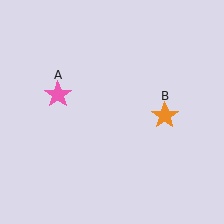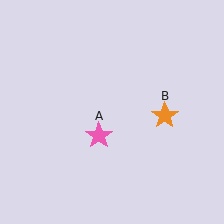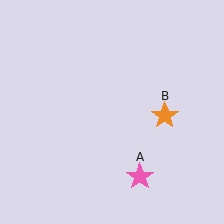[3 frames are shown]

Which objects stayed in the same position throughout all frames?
Orange star (object B) remained stationary.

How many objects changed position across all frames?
1 object changed position: pink star (object A).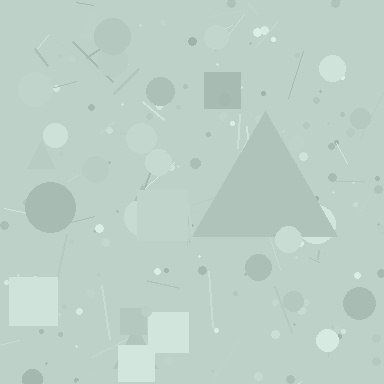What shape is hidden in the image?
A triangle is hidden in the image.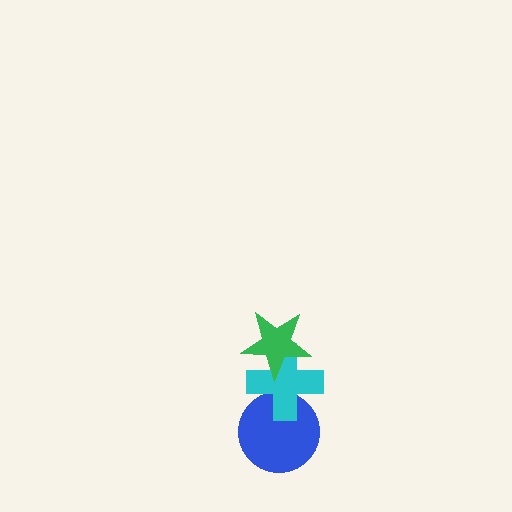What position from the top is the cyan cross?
The cyan cross is 2nd from the top.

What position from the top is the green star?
The green star is 1st from the top.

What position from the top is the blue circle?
The blue circle is 3rd from the top.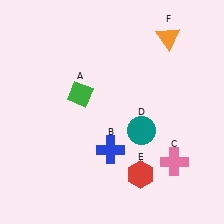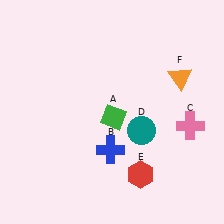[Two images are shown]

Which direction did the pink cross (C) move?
The pink cross (C) moved up.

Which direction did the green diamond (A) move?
The green diamond (A) moved right.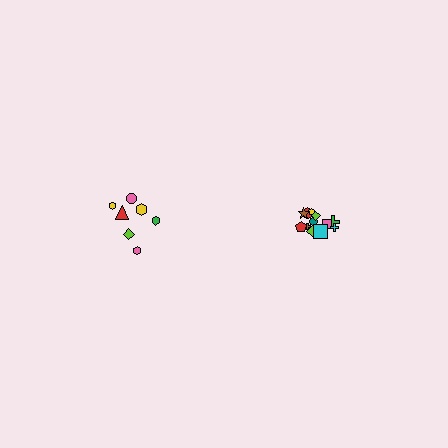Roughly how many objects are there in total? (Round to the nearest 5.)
Roughly 20 objects in total.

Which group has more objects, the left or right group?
The right group.